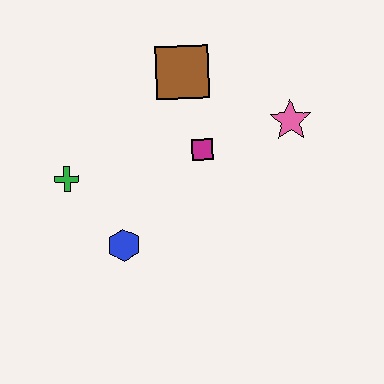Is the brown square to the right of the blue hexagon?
Yes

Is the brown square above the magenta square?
Yes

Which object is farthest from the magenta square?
The green cross is farthest from the magenta square.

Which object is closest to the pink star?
The magenta square is closest to the pink star.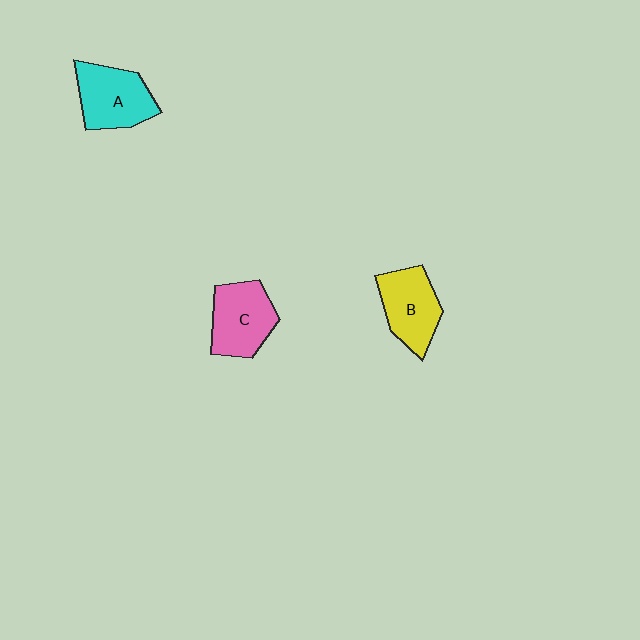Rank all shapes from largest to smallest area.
From largest to smallest: A (cyan), C (pink), B (yellow).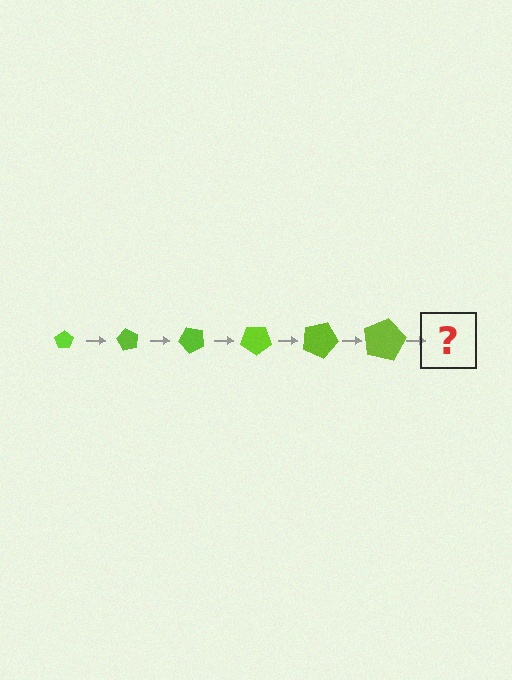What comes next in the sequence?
The next element should be a pentagon, larger than the previous one and rotated 360 degrees from the start.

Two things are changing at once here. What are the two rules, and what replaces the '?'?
The two rules are that the pentagon grows larger each step and it rotates 60 degrees each step. The '?' should be a pentagon, larger than the previous one and rotated 360 degrees from the start.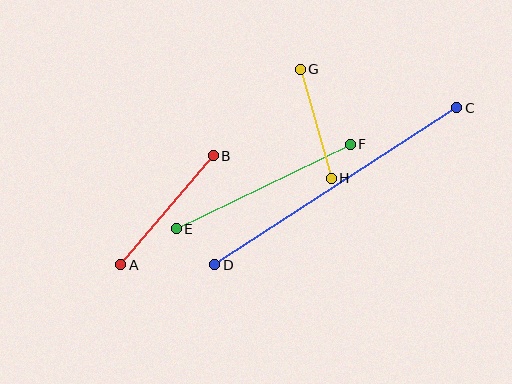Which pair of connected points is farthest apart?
Points C and D are farthest apart.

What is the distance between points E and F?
The distance is approximately 193 pixels.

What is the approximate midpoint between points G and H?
The midpoint is at approximately (316, 124) pixels.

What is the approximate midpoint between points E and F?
The midpoint is at approximately (263, 187) pixels.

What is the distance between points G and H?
The distance is approximately 113 pixels.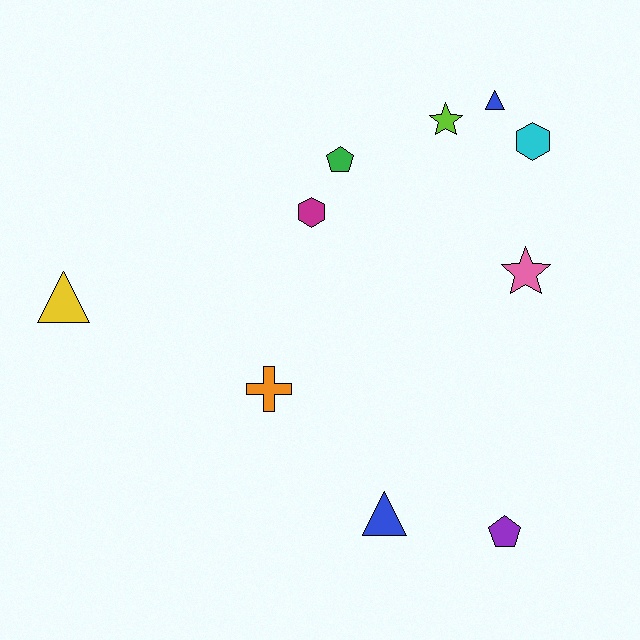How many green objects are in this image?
There is 1 green object.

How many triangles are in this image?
There are 3 triangles.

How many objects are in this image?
There are 10 objects.